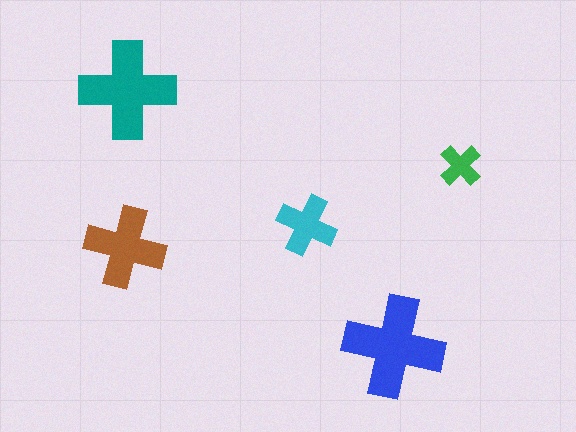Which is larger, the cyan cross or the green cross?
The cyan one.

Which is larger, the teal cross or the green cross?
The teal one.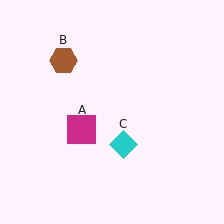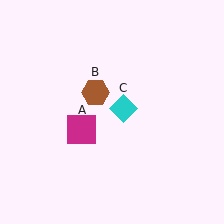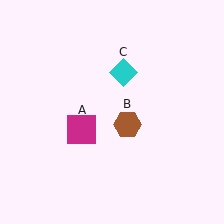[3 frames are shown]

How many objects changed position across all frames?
2 objects changed position: brown hexagon (object B), cyan diamond (object C).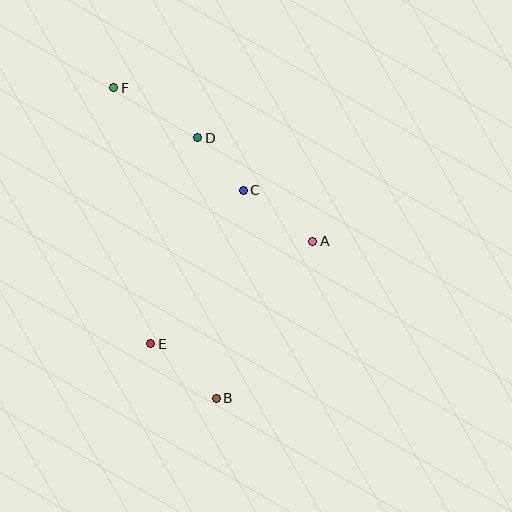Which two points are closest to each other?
Points C and D are closest to each other.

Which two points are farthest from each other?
Points B and F are farthest from each other.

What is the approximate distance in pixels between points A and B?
The distance between A and B is approximately 184 pixels.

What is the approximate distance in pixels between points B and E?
The distance between B and E is approximately 86 pixels.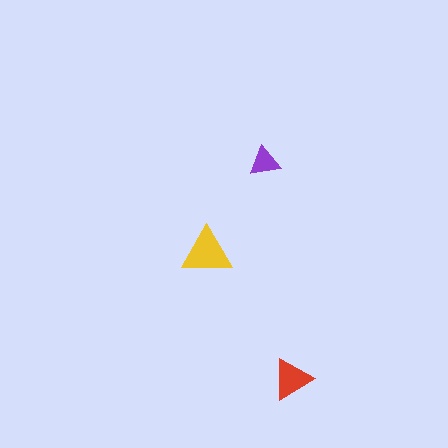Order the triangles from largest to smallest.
the yellow one, the red one, the purple one.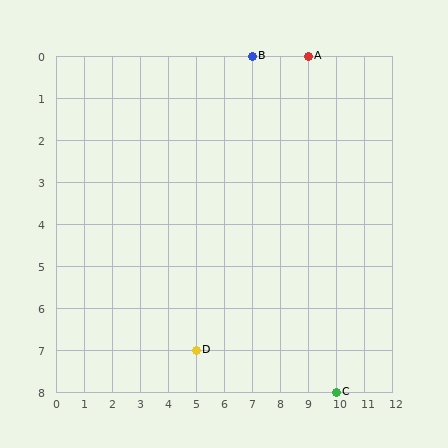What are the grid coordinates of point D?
Point D is at grid coordinates (5, 7).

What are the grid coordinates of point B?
Point B is at grid coordinates (7, 0).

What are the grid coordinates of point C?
Point C is at grid coordinates (10, 8).